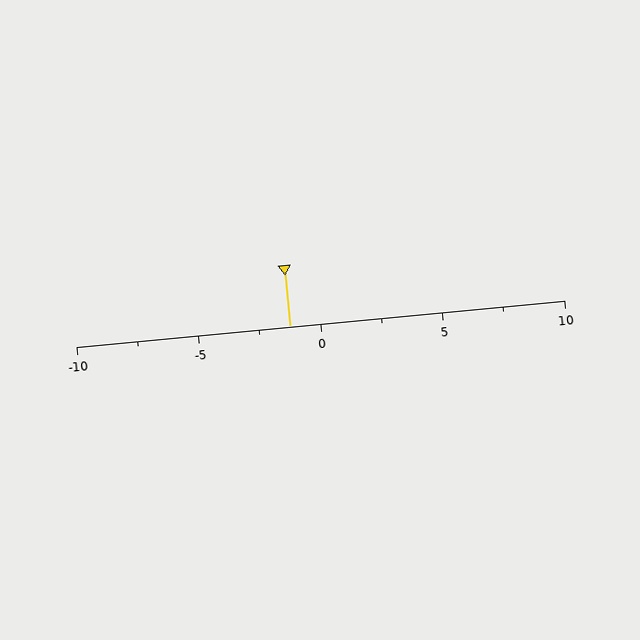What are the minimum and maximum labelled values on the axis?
The axis runs from -10 to 10.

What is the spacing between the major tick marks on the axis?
The major ticks are spaced 5 apart.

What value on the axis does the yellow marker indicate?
The marker indicates approximately -1.2.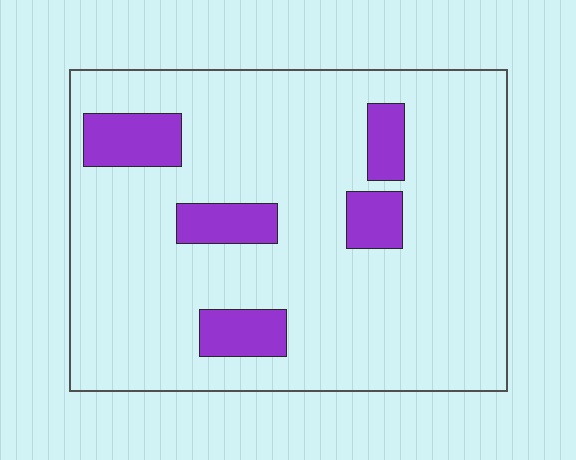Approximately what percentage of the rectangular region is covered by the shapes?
Approximately 15%.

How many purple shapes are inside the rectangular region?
5.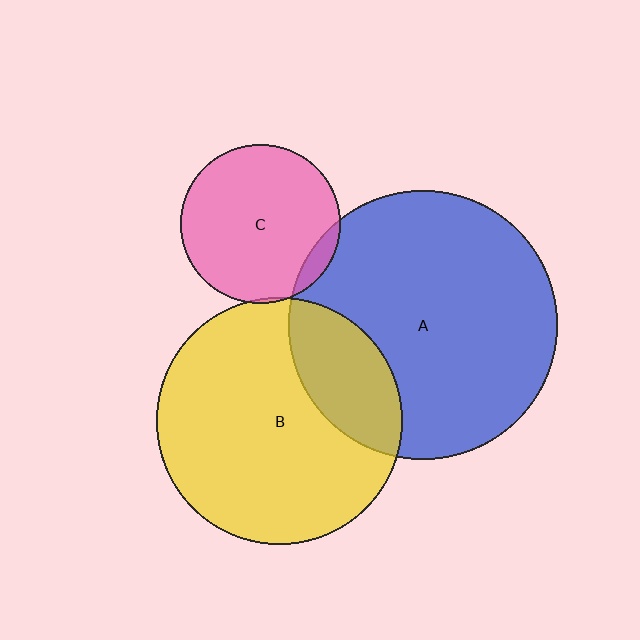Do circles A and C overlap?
Yes.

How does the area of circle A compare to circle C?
Approximately 2.8 times.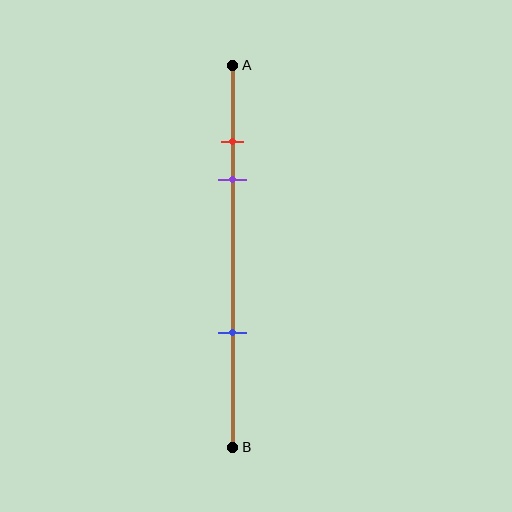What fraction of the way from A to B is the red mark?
The red mark is approximately 20% (0.2) of the way from A to B.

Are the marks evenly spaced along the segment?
No, the marks are not evenly spaced.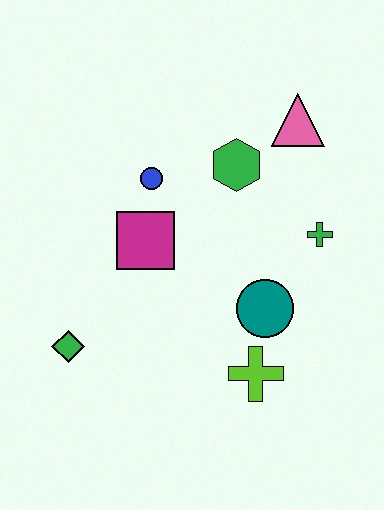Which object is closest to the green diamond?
The magenta square is closest to the green diamond.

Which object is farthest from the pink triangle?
The green diamond is farthest from the pink triangle.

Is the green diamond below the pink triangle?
Yes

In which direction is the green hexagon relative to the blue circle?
The green hexagon is to the right of the blue circle.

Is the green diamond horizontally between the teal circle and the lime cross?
No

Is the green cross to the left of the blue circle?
No